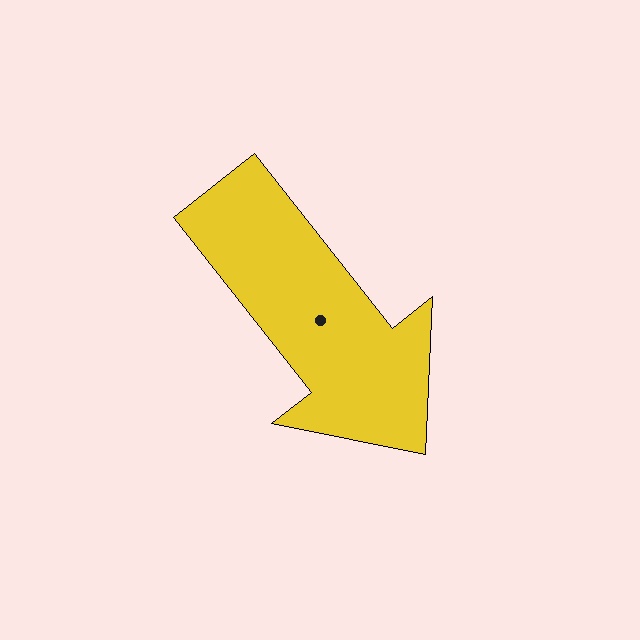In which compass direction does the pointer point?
Southeast.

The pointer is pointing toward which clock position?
Roughly 5 o'clock.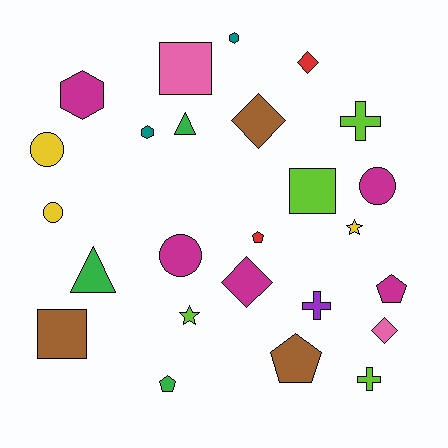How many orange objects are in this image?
There are no orange objects.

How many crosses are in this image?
There are 3 crosses.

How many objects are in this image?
There are 25 objects.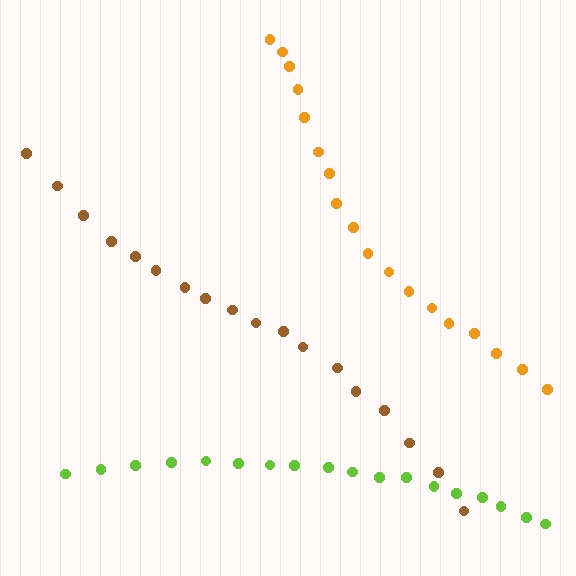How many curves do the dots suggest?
There are 3 distinct paths.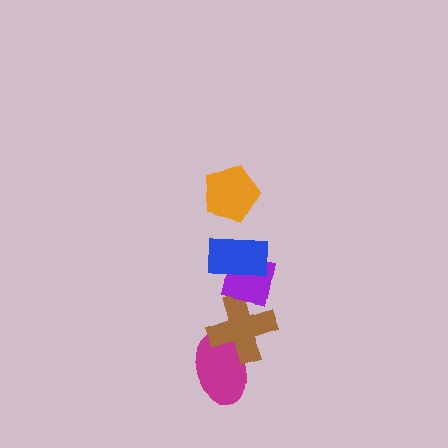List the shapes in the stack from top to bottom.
From top to bottom: the orange pentagon, the blue rectangle, the purple square, the brown cross, the magenta ellipse.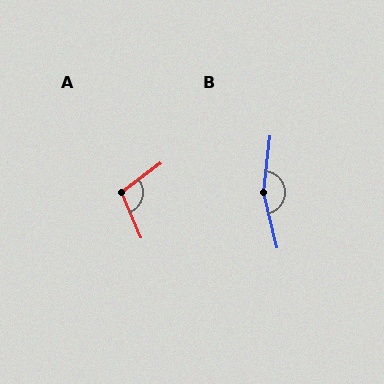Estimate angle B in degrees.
Approximately 160 degrees.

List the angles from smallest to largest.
A (104°), B (160°).